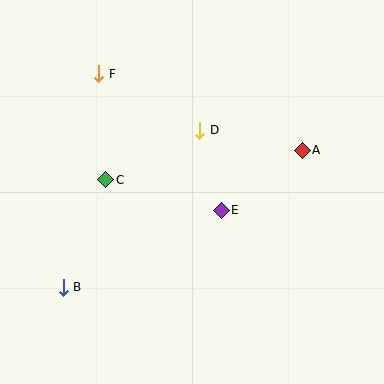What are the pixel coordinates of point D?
Point D is at (200, 130).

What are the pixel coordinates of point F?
Point F is at (99, 74).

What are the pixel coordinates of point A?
Point A is at (302, 150).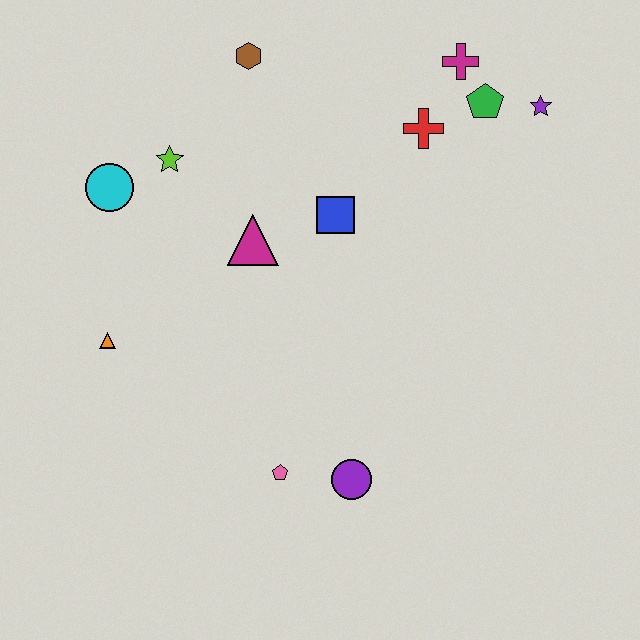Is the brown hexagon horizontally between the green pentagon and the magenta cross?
No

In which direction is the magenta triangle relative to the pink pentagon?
The magenta triangle is above the pink pentagon.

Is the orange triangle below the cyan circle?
Yes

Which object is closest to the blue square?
The magenta triangle is closest to the blue square.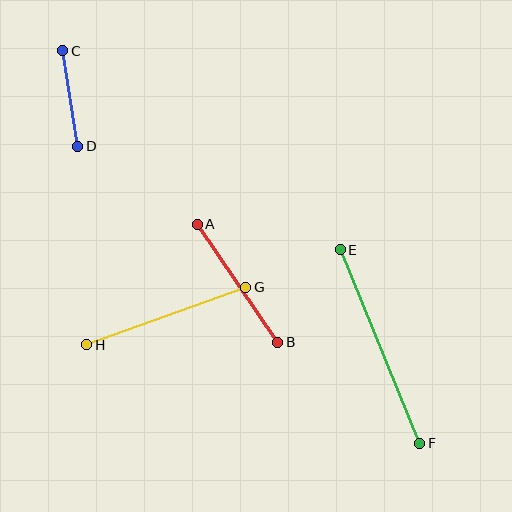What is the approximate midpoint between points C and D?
The midpoint is at approximately (70, 99) pixels.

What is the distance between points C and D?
The distance is approximately 97 pixels.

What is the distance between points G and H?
The distance is approximately 170 pixels.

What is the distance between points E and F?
The distance is approximately 209 pixels.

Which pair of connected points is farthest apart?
Points E and F are farthest apart.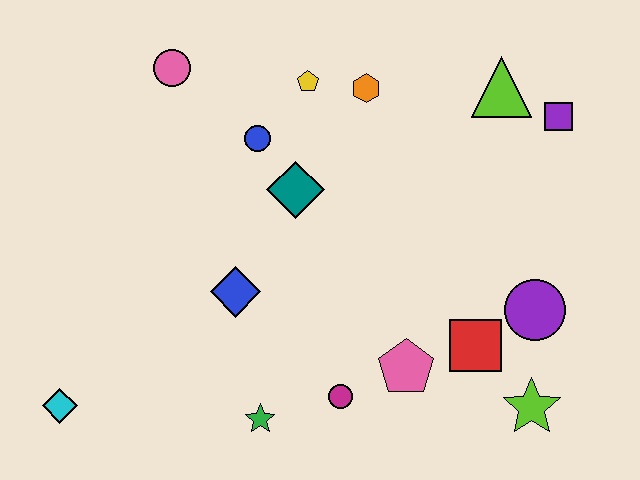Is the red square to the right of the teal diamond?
Yes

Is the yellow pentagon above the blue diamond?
Yes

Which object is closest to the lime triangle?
The purple square is closest to the lime triangle.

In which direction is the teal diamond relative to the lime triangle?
The teal diamond is to the left of the lime triangle.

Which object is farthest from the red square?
The cyan diamond is farthest from the red square.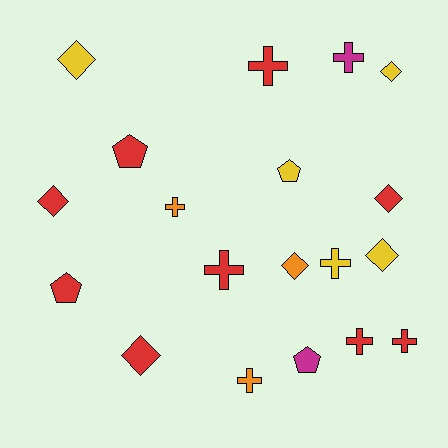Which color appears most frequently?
Red, with 9 objects.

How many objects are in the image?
There are 19 objects.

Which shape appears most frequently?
Cross, with 8 objects.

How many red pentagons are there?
There are 2 red pentagons.